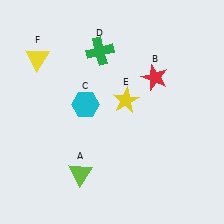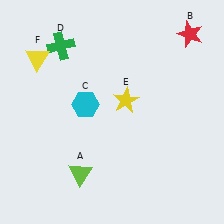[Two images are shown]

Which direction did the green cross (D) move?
The green cross (D) moved left.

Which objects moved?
The objects that moved are: the red star (B), the green cross (D).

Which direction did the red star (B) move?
The red star (B) moved up.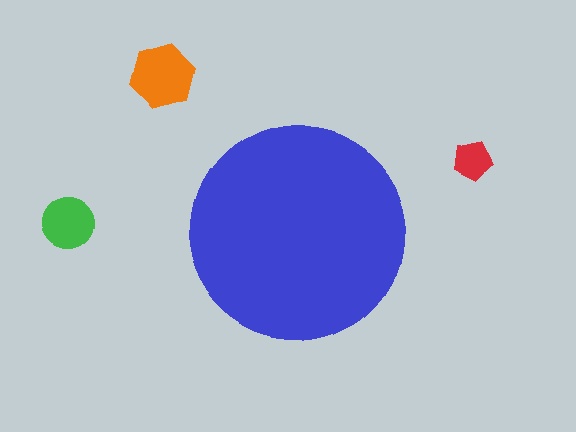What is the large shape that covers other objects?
A blue circle.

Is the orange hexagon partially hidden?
No, the orange hexagon is fully visible.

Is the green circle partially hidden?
No, the green circle is fully visible.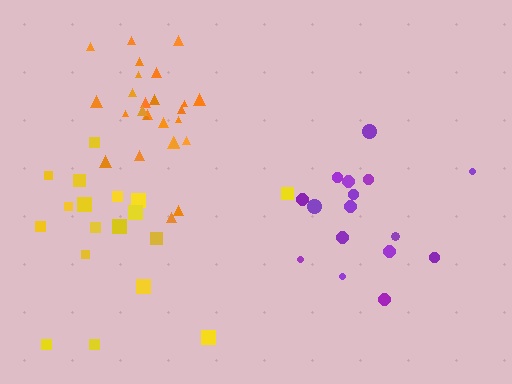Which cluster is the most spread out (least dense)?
Yellow.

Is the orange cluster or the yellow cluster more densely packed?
Orange.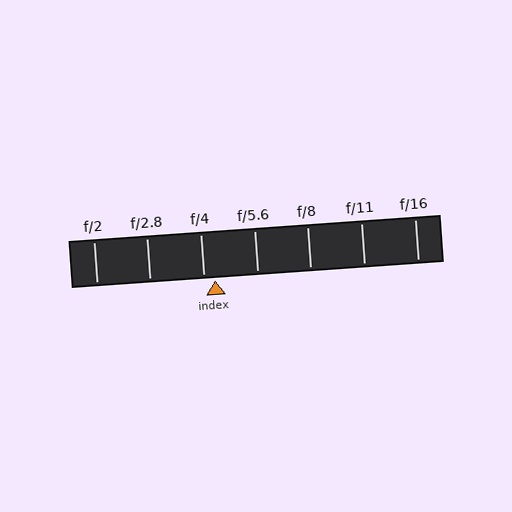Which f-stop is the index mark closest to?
The index mark is closest to f/4.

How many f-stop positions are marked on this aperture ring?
There are 7 f-stop positions marked.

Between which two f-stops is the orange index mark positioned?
The index mark is between f/4 and f/5.6.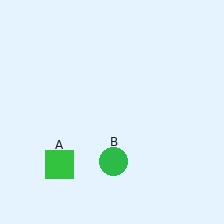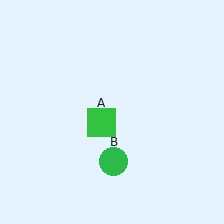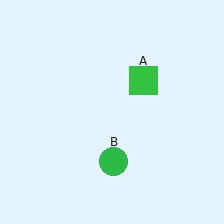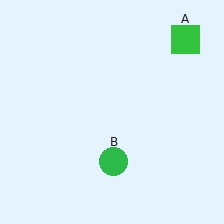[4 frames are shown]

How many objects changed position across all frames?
1 object changed position: green square (object A).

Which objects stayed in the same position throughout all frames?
Green circle (object B) remained stationary.